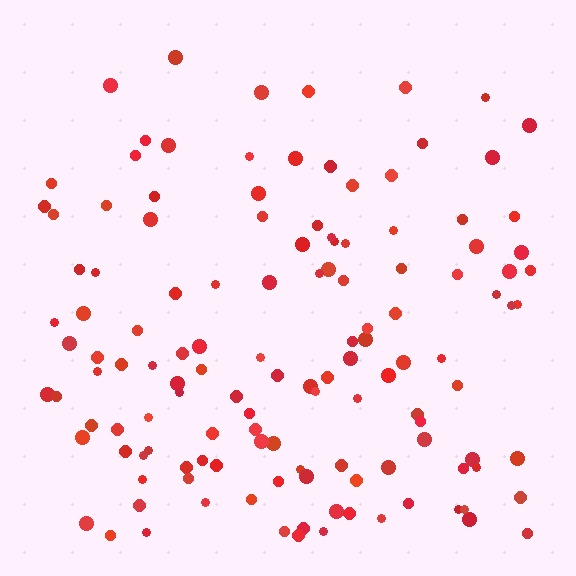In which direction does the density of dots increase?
From top to bottom, with the bottom side densest.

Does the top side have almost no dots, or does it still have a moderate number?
Still a moderate number, just noticeably fewer than the bottom.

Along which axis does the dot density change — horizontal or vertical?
Vertical.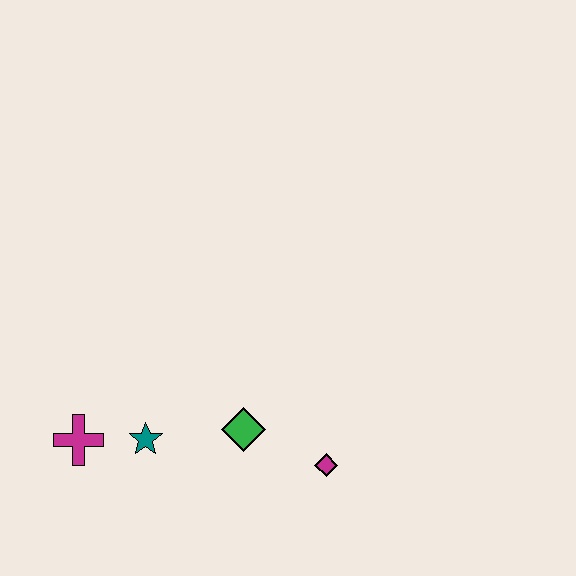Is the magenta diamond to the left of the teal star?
No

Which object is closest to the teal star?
The magenta cross is closest to the teal star.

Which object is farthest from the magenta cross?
The magenta diamond is farthest from the magenta cross.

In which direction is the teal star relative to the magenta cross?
The teal star is to the right of the magenta cross.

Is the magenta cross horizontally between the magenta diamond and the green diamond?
No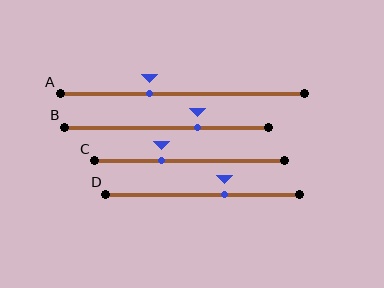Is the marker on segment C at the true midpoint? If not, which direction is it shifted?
No, the marker on segment C is shifted to the left by about 15% of the segment length.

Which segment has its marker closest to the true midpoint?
Segment D has its marker closest to the true midpoint.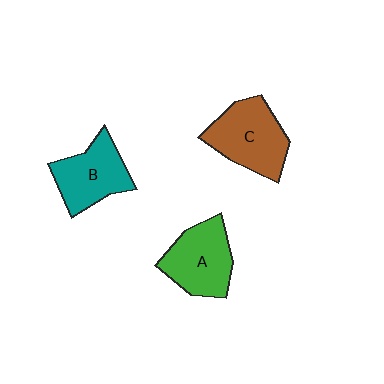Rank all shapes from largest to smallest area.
From largest to smallest: C (brown), A (green), B (teal).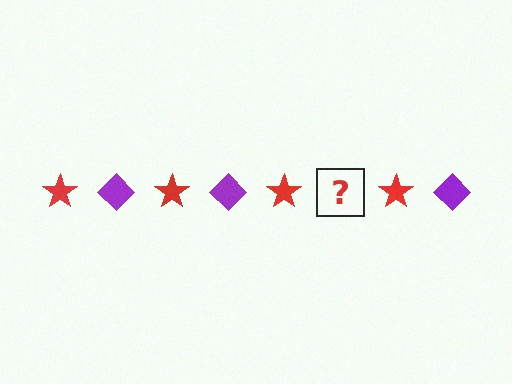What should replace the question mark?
The question mark should be replaced with a purple diamond.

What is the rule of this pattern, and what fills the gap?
The rule is that the pattern alternates between red star and purple diamond. The gap should be filled with a purple diamond.